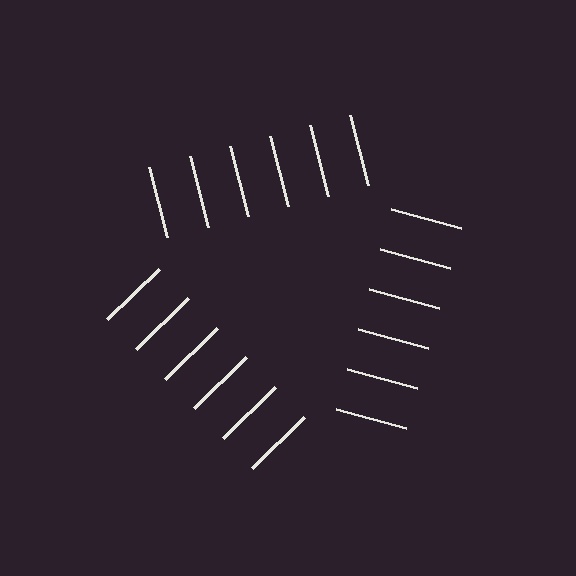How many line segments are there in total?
18 — 6 along each of the 3 edges.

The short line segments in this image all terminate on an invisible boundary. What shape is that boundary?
An illusory triangle — the line segments terminate on its edges but no continuous stroke is drawn.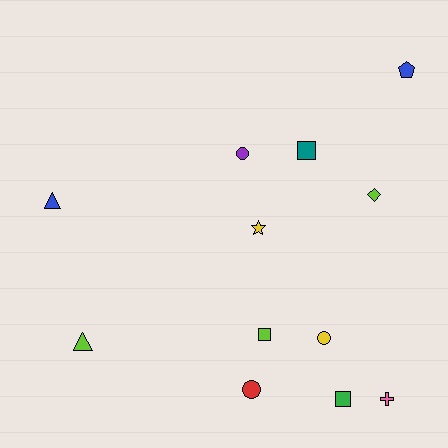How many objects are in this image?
There are 12 objects.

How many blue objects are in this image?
There are 2 blue objects.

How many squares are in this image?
There are 3 squares.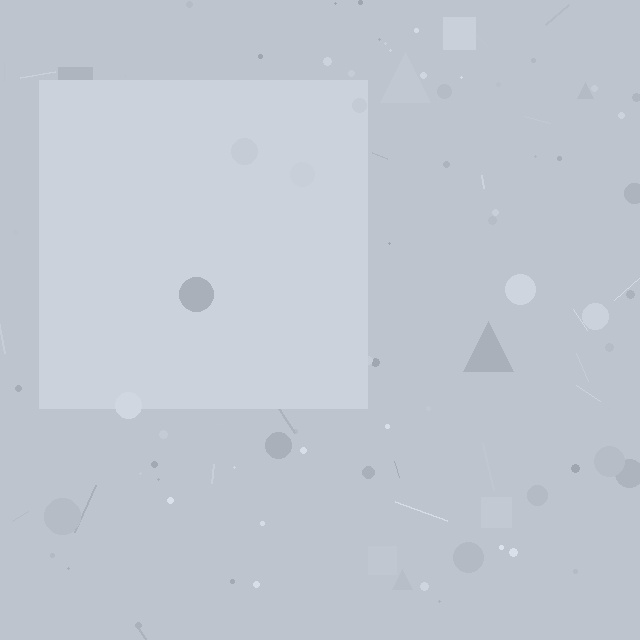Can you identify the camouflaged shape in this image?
The camouflaged shape is a square.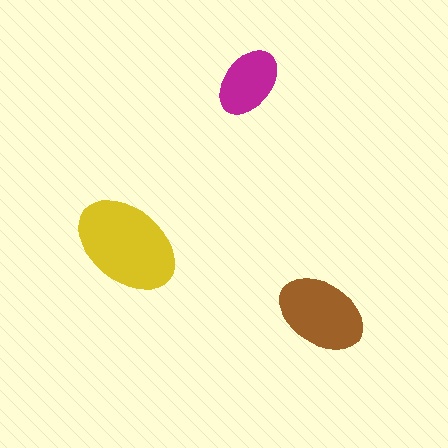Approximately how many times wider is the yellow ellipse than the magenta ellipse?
About 1.5 times wider.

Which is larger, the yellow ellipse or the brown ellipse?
The yellow one.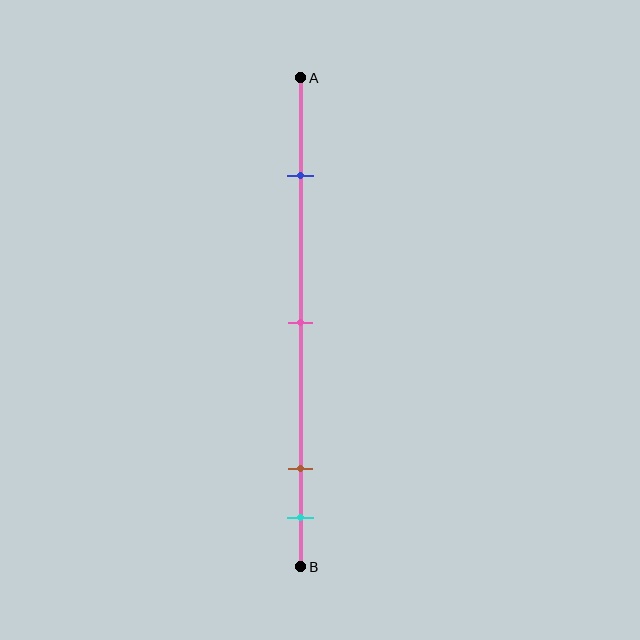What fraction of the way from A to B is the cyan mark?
The cyan mark is approximately 90% (0.9) of the way from A to B.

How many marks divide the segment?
There are 4 marks dividing the segment.